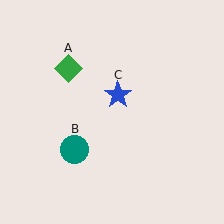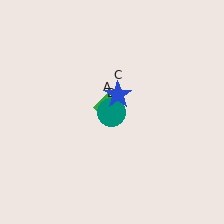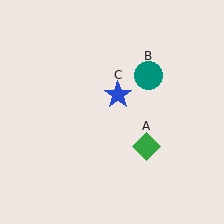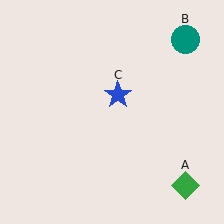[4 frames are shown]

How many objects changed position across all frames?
2 objects changed position: green diamond (object A), teal circle (object B).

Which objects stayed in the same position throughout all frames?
Blue star (object C) remained stationary.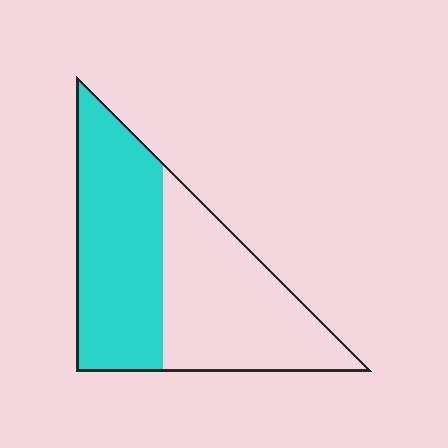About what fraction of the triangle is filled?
About one half (1/2).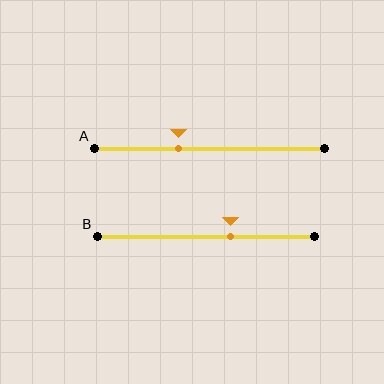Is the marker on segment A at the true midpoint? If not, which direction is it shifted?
No, the marker on segment A is shifted to the left by about 13% of the segment length.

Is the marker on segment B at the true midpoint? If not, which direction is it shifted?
No, the marker on segment B is shifted to the right by about 11% of the segment length.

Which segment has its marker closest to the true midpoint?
Segment B has its marker closest to the true midpoint.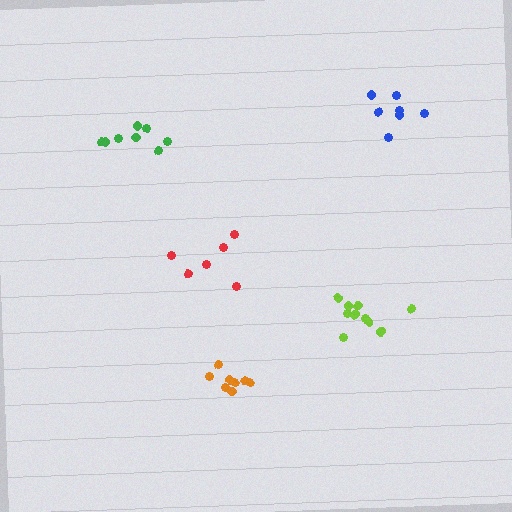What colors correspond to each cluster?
The clusters are colored: green, red, lime, orange, blue.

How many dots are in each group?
Group 1: 8 dots, Group 2: 6 dots, Group 3: 10 dots, Group 4: 8 dots, Group 5: 7 dots (39 total).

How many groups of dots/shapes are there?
There are 5 groups.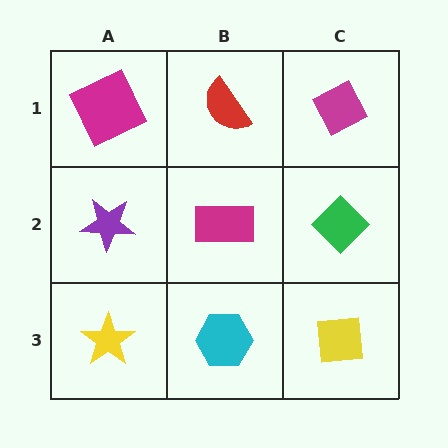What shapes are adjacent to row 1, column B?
A magenta rectangle (row 2, column B), a magenta square (row 1, column A), a magenta diamond (row 1, column C).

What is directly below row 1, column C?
A green diamond.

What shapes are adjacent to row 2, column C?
A magenta diamond (row 1, column C), a yellow square (row 3, column C), a magenta rectangle (row 2, column B).